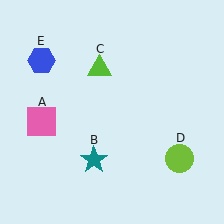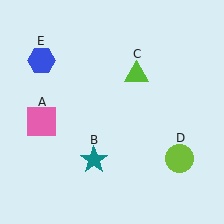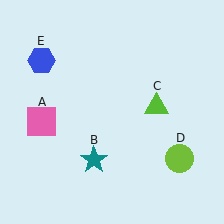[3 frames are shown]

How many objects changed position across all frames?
1 object changed position: lime triangle (object C).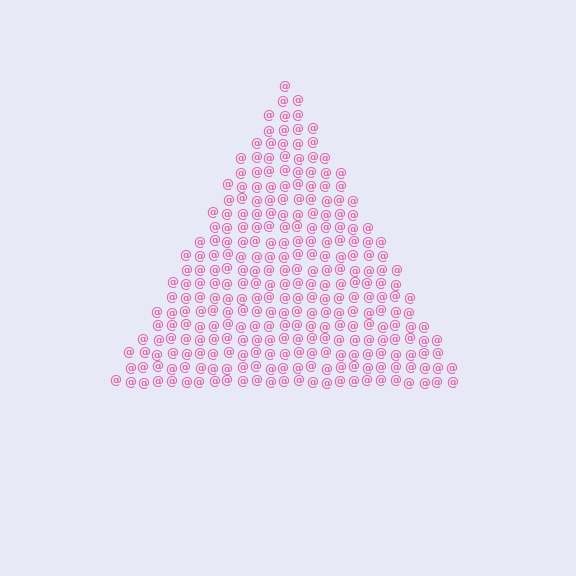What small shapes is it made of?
It is made of small at signs.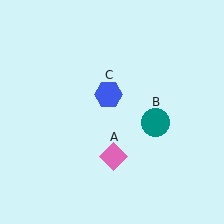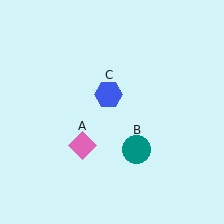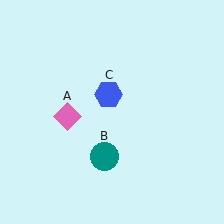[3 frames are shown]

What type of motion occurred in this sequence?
The pink diamond (object A), teal circle (object B) rotated clockwise around the center of the scene.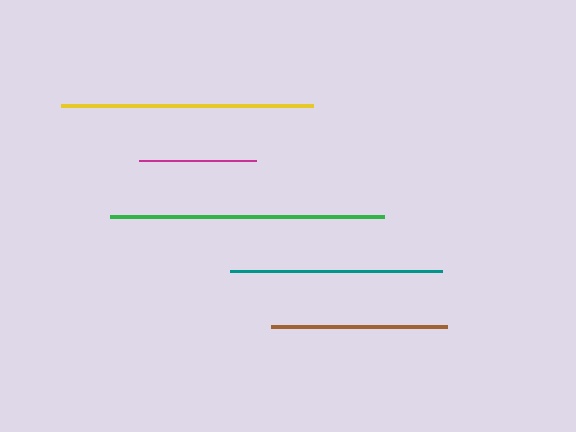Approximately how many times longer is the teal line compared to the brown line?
The teal line is approximately 1.2 times the length of the brown line.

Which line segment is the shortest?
The magenta line is the shortest at approximately 117 pixels.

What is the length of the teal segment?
The teal segment is approximately 212 pixels long.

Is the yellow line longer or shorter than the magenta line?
The yellow line is longer than the magenta line.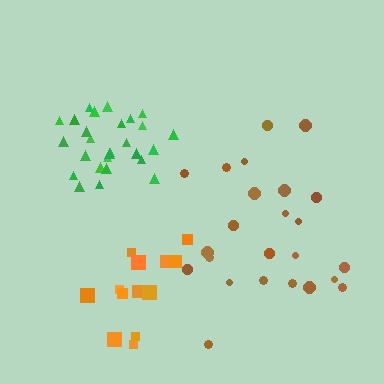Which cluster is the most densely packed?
Green.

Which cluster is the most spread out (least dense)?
Brown.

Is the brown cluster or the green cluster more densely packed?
Green.